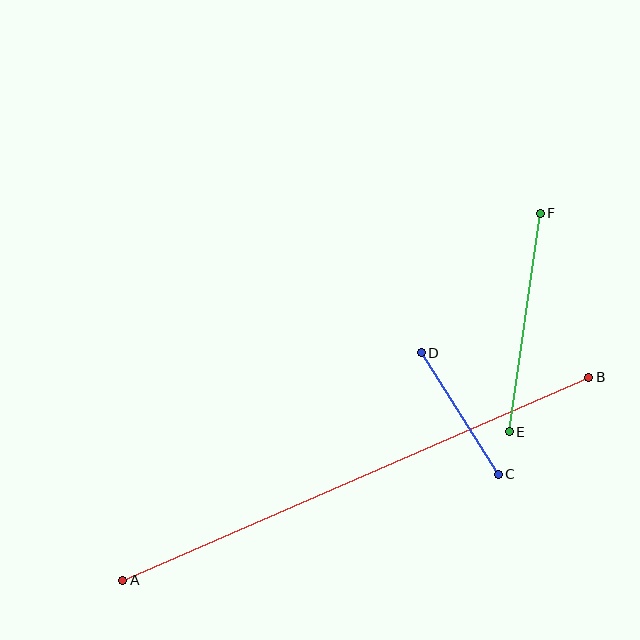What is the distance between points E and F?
The distance is approximately 221 pixels.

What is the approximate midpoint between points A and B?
The midpoint is at approximately (356, 479) pixels.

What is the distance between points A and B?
The distance is approximately 509 pixels.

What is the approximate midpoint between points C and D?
The midpoint is at approximately (460, 414) pixels.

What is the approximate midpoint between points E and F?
The midpoint is at approximately (525, 322) pixels.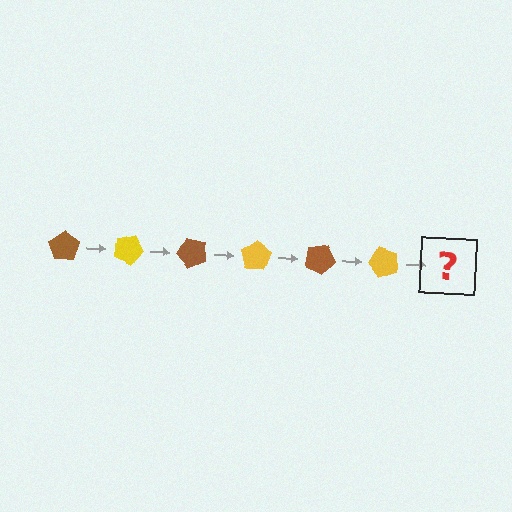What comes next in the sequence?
The next element should be a brown pentagon, rotated 150 degrees from the start.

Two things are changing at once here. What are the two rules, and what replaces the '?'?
The two rules are that it rotates 25 degrees each step and the color cycles through brown and yellow. The '?' should be a brown pentagon, rotated 150 degrees from the start.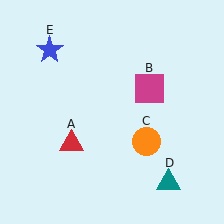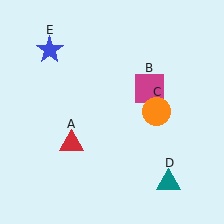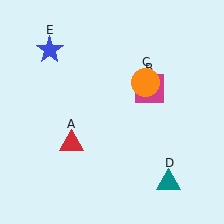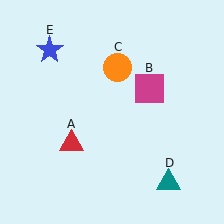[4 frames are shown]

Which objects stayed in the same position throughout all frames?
Red triangle (object A) and magenta square (object B) and teal triangle (object D) and blue star (object E) remained stationary.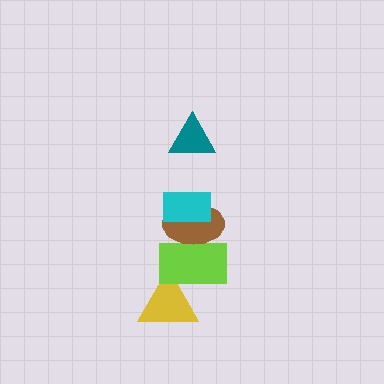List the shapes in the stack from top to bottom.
From top to bottom: the teal triangle, the cyan rectangle, the brown ellipse, the lime rectangle, the yellow triangle.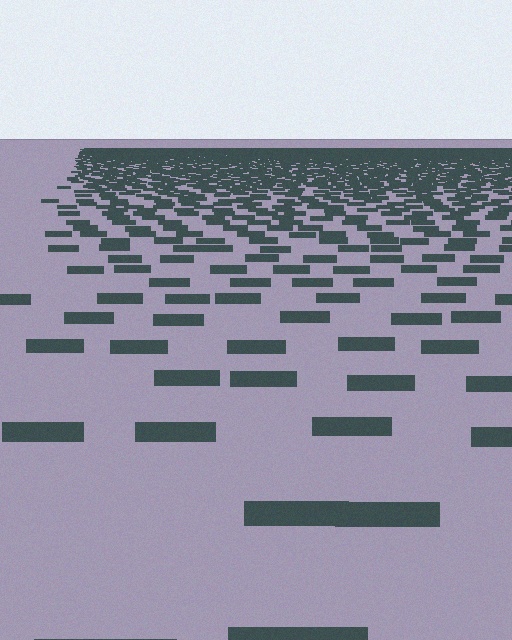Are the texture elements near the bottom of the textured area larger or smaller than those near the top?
Larger. Near the bottom, elements are closer to the viewer and appear at a bigger on-screen size.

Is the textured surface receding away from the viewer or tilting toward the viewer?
The surface is receding away from the viewer. Texture elements get smaller and denser toward the top.